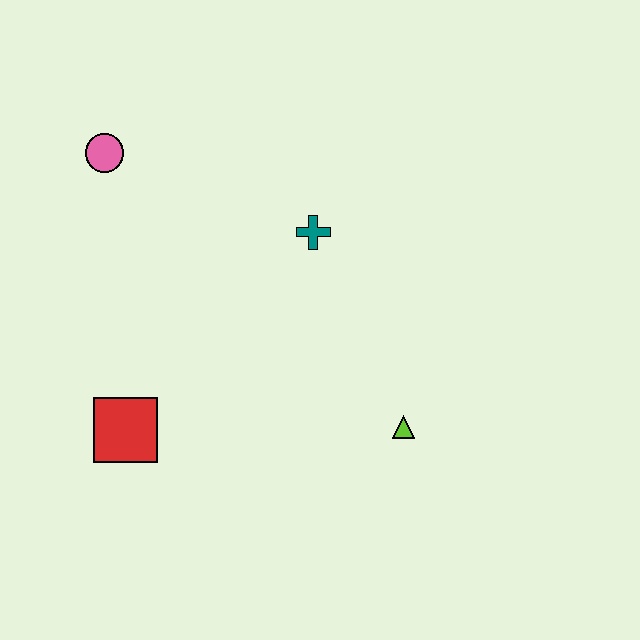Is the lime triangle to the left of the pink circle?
No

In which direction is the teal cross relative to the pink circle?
The teal cross is to the right of the pink circle.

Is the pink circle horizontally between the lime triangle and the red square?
No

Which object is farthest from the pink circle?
The lime triangle is farthest from the pink circle.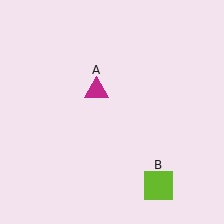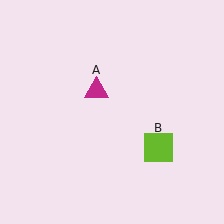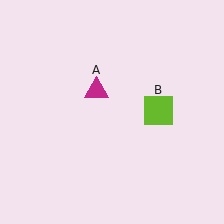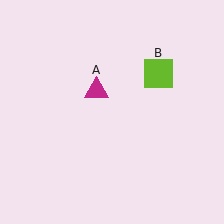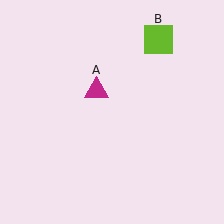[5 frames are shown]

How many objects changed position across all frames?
1 object changed position: lime square (object B).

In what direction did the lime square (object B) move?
The lime square (object B) moved up.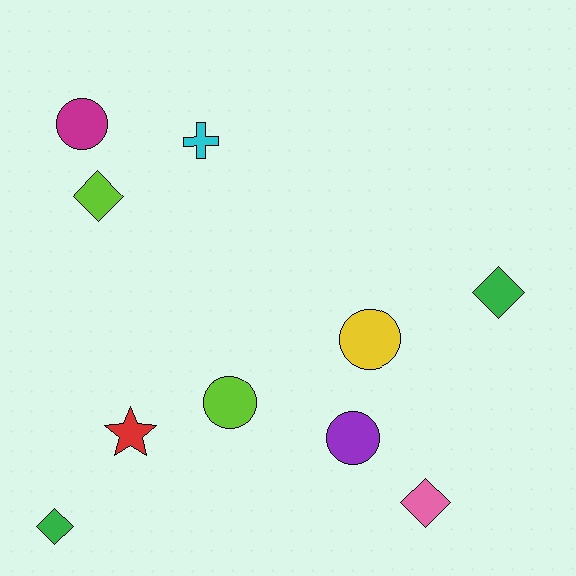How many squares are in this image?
There are no squares.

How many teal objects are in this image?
There are no teal objects.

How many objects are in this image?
There are 10 objects.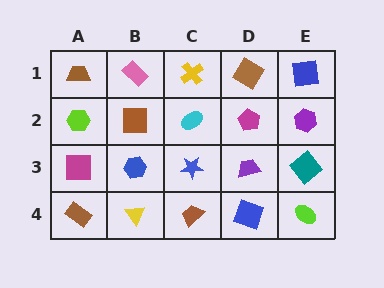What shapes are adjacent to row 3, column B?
A brown square (row 2, column B), a yellow triangle (row 4, column B), a magenta square (row 3, column A), a blue star (row 3, column C).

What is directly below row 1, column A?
A lime hexagon.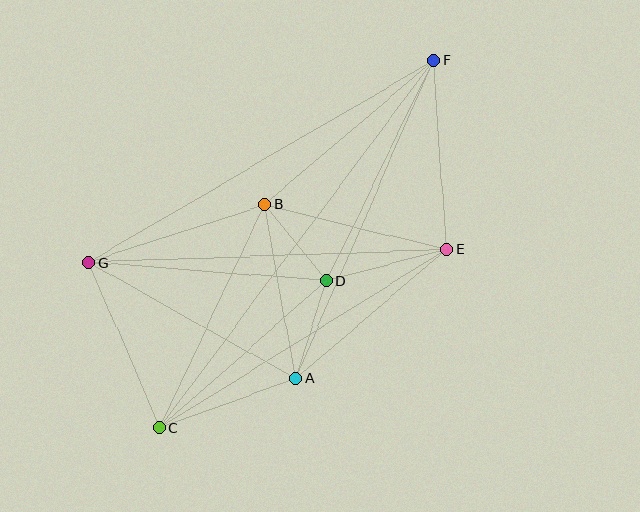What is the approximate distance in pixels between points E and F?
The distance between E and F is approximately 189 pixels.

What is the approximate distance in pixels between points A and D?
The distance between A and D is approximately 103 pixels.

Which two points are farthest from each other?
Points C and F are farthest from each other.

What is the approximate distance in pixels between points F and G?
The distance between F and G is approximately 399 pixels.